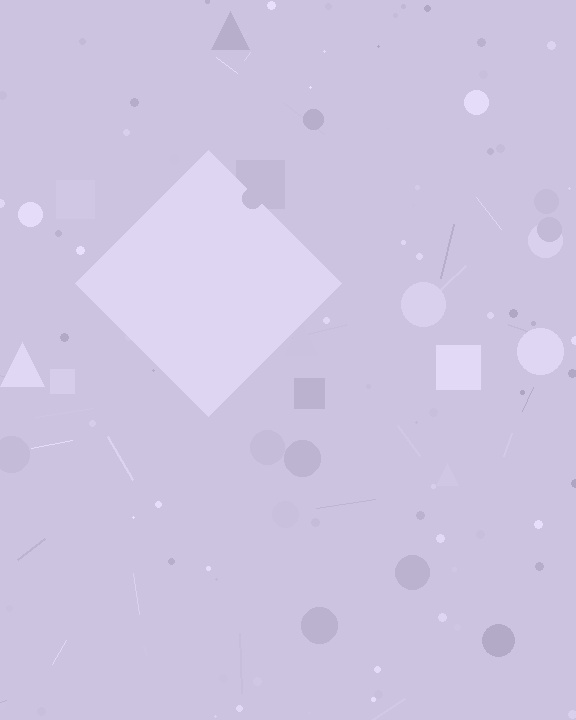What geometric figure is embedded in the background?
A diamond is embedded in the background.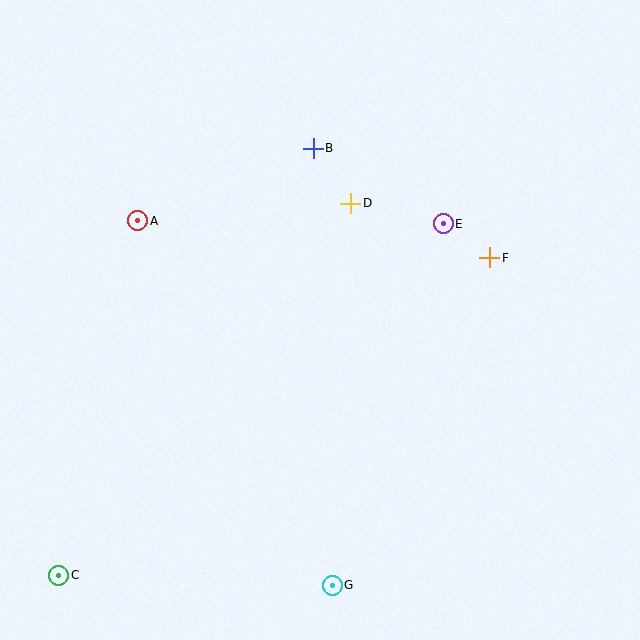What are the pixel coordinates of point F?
Point F is at (490, 258).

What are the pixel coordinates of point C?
Point C is at (59, 575).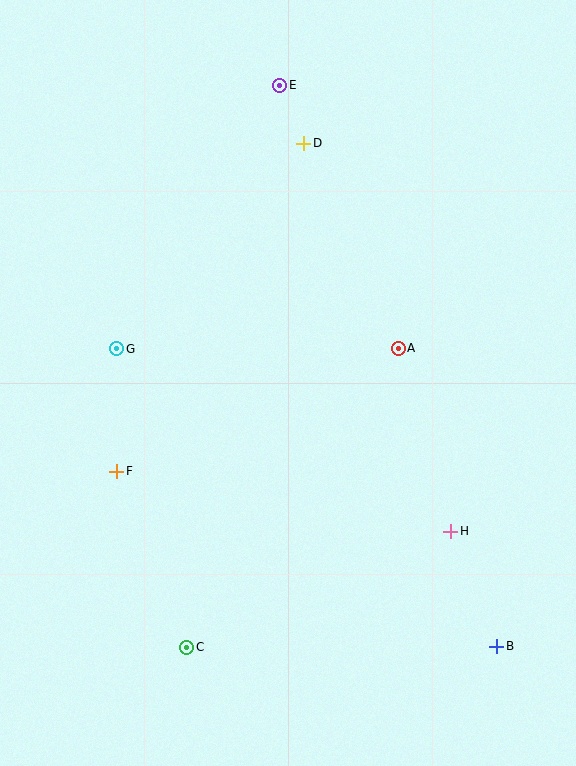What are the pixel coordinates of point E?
Point E is at (280, 85).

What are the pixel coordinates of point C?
Point C is at (187, 647).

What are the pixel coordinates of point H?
Point H is at (451, 531).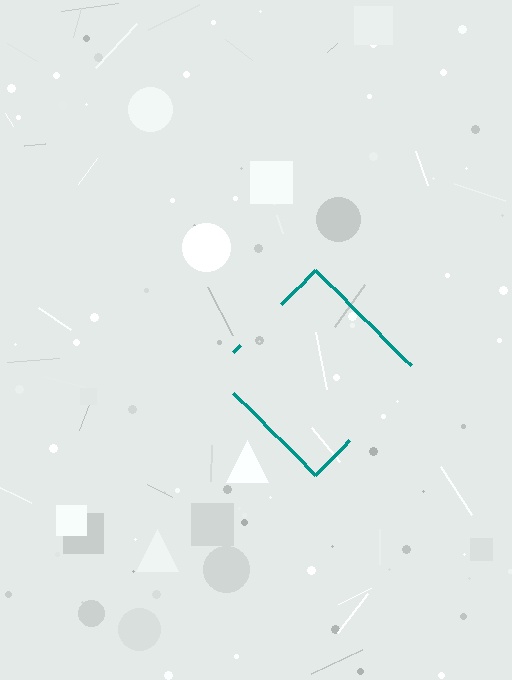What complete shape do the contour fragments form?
The contour fragments form a diamond.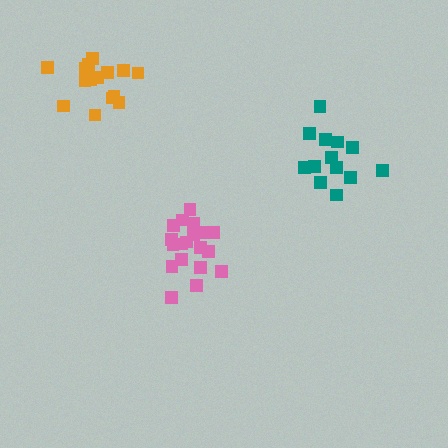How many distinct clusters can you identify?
There are 3 distinct clusters.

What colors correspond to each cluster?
The clusters are colored: orange, pink, teal.